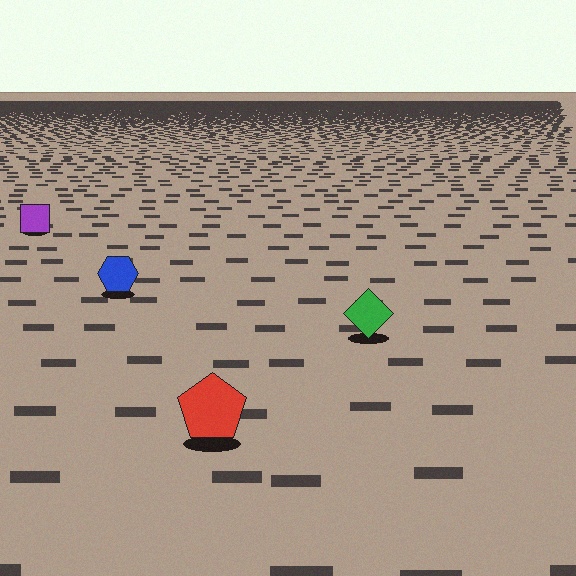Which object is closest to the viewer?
The red pentagon is closest. The texture marks near it are larger and more spread out.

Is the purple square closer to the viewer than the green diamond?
No. The green diamond is closer — you can tell from the texture gradient: the ground texture is coarser near it.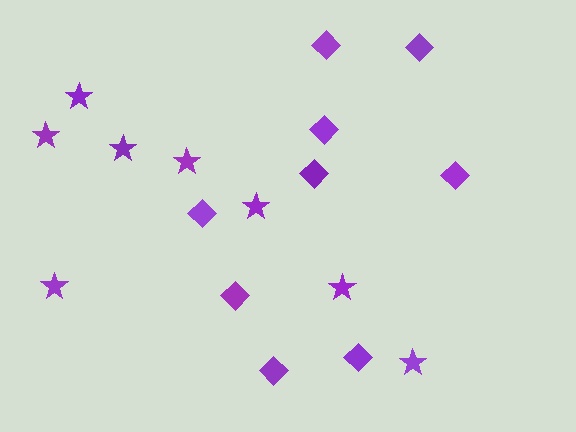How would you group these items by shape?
There are 2 groups: one group of diamonds (9) and one group of stars (8).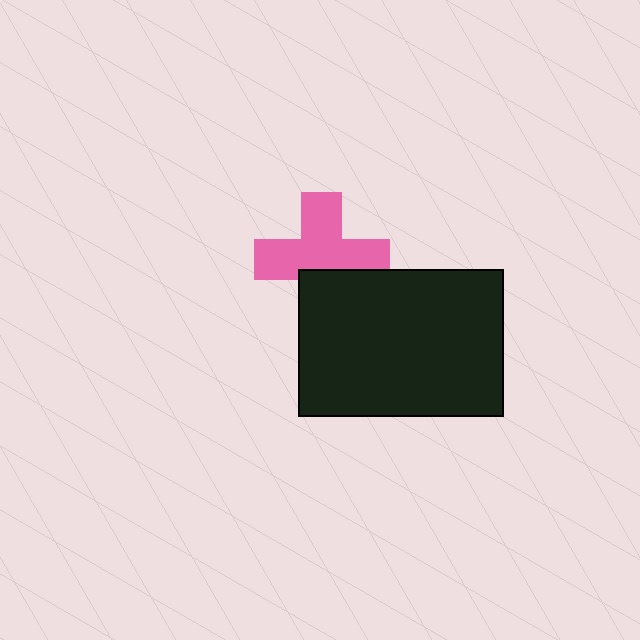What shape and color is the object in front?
The object in front is a black rectangle.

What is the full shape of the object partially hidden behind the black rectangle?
The partially hidden object is a pink cross.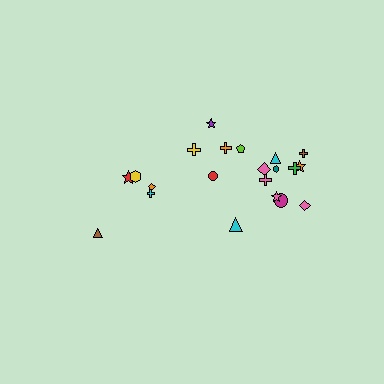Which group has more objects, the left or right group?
The right group.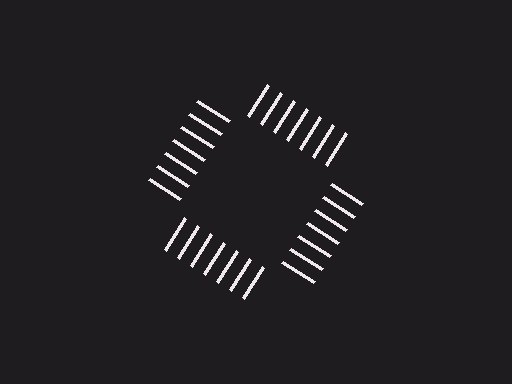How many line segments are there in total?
28 — 7 along each of the 4 edges.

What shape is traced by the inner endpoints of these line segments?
An illusory square — the line segments terminate on its edges but no continuous stroke is drawn.